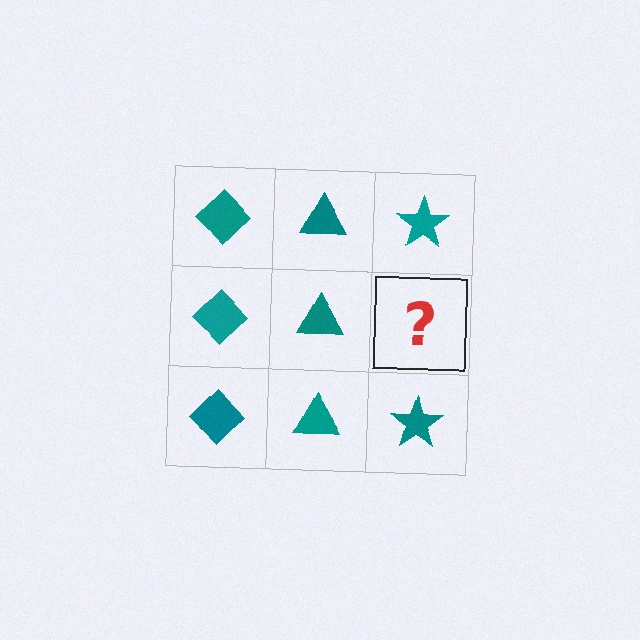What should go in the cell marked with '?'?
The missing cell should contain a teal star.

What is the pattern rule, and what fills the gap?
The rule is that each column has a consistent shape. The gap should be filled with a teal star.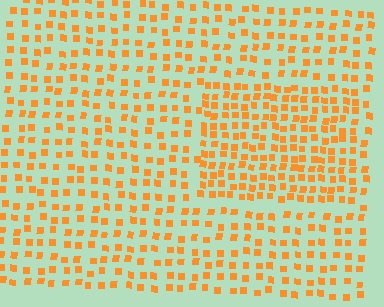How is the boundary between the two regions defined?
The boundary is defined by a change in element density (approximately 1.7x ratio). All elements are the same color, size, and shape.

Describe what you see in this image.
The image contains small orange elements arranged at two different densities. A rectangle-shaped region is visible where the elements are more densely packed than the surrounding area.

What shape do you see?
I see a rectangle.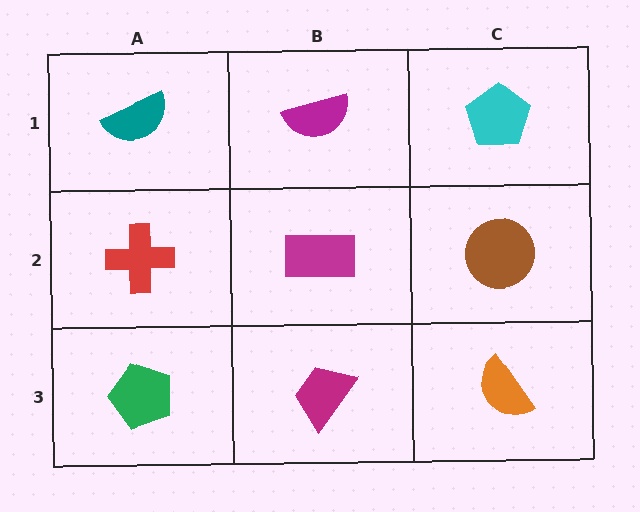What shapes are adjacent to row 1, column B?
A magenta rectangle (row 2, column B), a teal semicircle (row 1, column A), a cyan pentagon (row 1, column C).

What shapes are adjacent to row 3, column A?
A red cross (row 2, column A), a magenta trapezoid (row 3, column B).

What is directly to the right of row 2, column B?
A brown circle.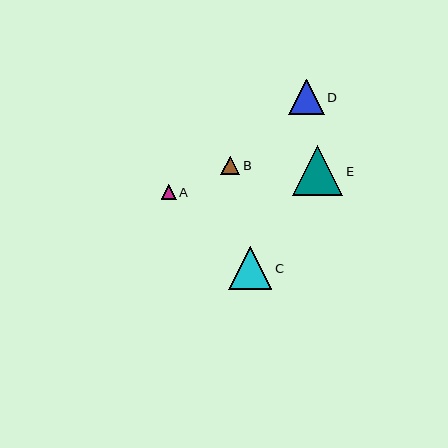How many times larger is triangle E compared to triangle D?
Triangle E is approximately 1.4 times the size of triangle D.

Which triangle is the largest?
Triangle E is the largest with a size of approximately 50 pixels.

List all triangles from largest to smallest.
From largest to smallest: E, C, D, B, A.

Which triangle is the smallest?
Triangle A is the smallest with a size of approximately 15 pixels.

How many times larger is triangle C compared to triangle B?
Triangle C is approximately 2.3 times the size of triangle B.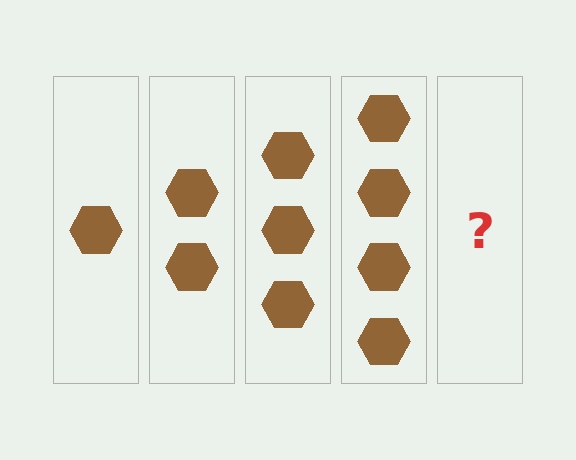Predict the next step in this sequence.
The next step is 5 hexagons.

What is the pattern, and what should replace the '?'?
The pattern is that each step adds one more hexagon. The '?' should be 5 hexagons.